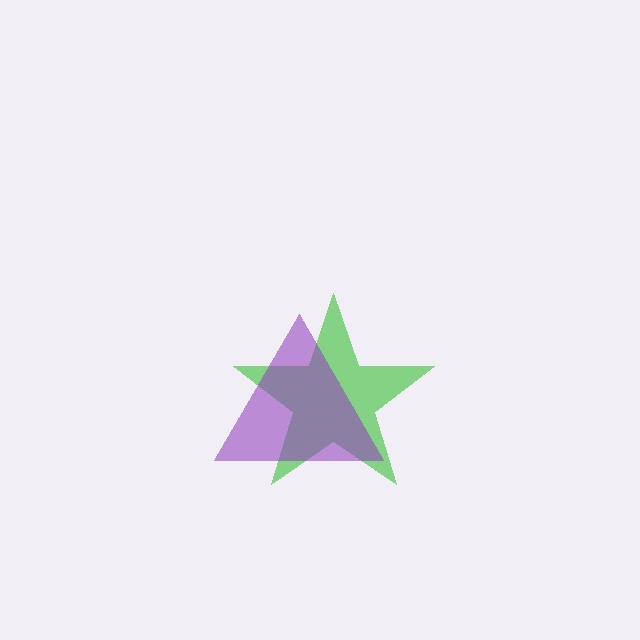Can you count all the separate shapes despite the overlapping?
Yes, there are 2 separate shapes.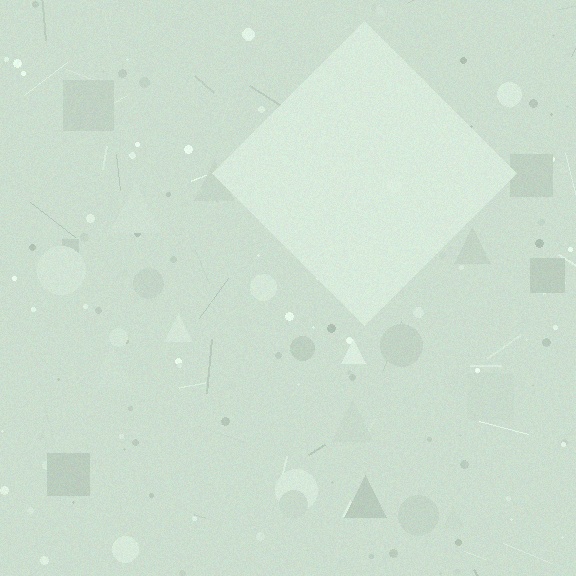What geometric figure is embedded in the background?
A diamond is embedded in the background.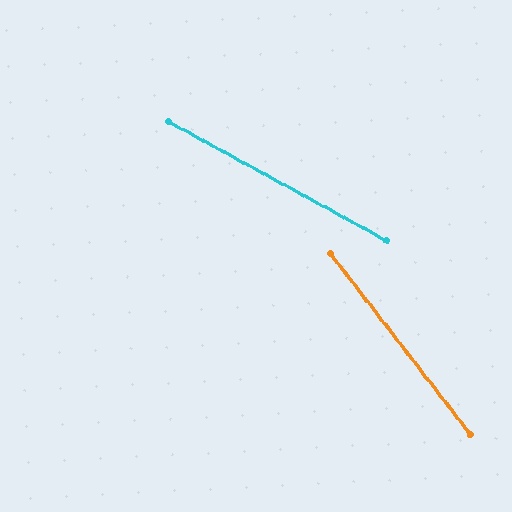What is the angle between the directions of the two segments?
Approximately 24 degrees.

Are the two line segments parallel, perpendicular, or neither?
Neither parallel nor perpendicular — they differ by about 24°.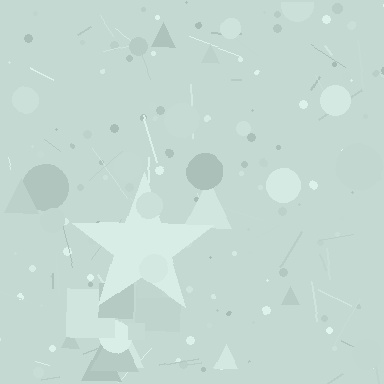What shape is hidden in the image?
A star is hidden in the image.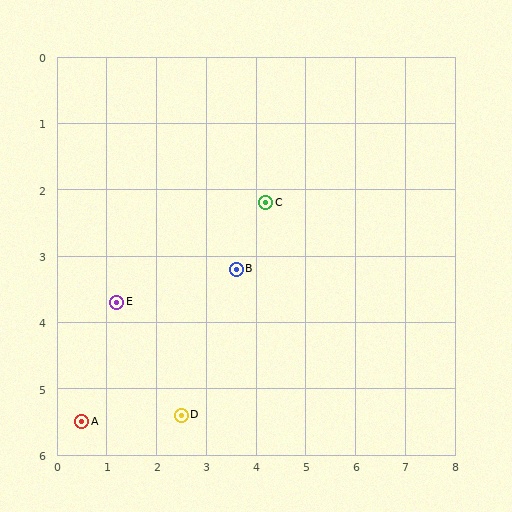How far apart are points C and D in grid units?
Points C and D are about 3.6 grid units apart.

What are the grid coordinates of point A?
Point A is at approximately (0.5, 5.5).